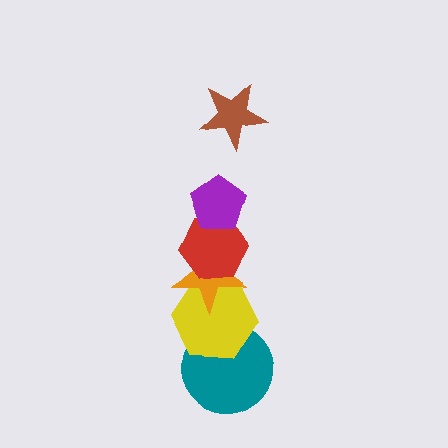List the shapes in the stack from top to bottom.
From top to bottom: the brown star, the purple pentagon, the red hexagon, the orange star, the yellow hexagon, the teal circle.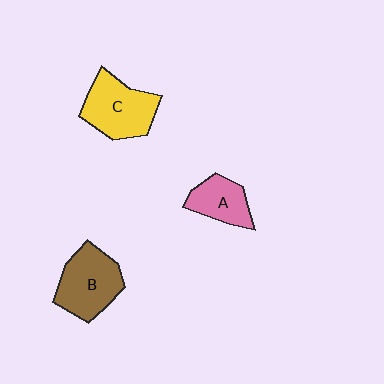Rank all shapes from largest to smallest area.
From largest to smallest: C (yellow), B (brown), A (pink).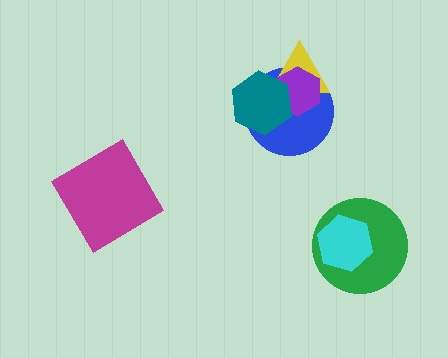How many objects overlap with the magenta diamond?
0 objects overlap with the magenta diamond.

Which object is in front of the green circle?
The cyan hexagon is in front of the green circle.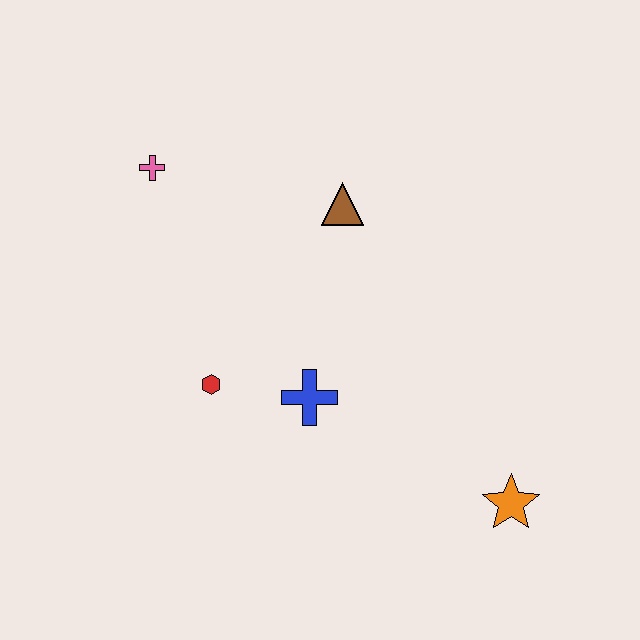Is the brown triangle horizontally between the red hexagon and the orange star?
Yes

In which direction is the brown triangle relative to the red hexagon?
The brown triangle is above the red hexagon.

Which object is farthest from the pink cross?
The orange star is farthest from the pink cross.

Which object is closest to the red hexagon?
The blue cross is closest to the red hexagon.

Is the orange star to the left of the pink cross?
No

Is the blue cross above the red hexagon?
No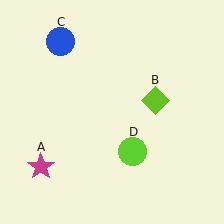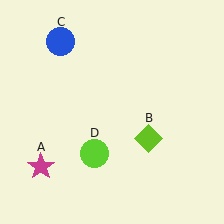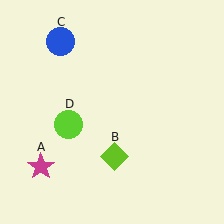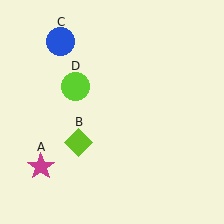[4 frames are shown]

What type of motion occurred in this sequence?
The lime diamond (object B), lime circle (object D) rotated clockwise around the center of the scene.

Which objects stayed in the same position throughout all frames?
Magenta star (object A) and blue circle (object C) remained stationary.